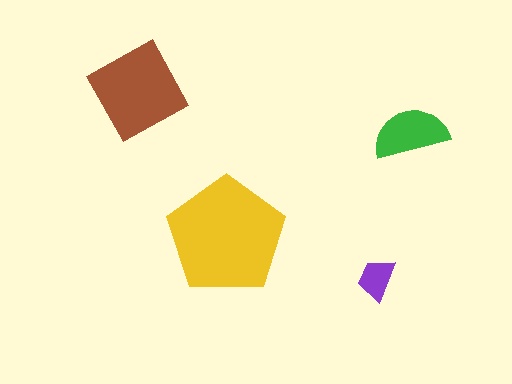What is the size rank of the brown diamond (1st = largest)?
2nd.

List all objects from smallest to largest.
The purple trapezoid, the green semicircle, the brown diamond, the yellow pentagon.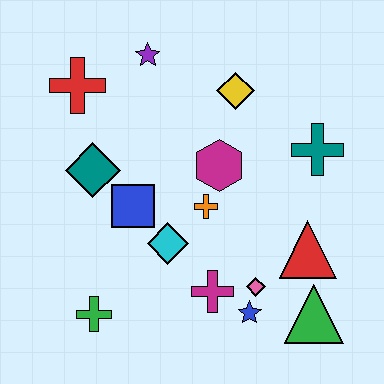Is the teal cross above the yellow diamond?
No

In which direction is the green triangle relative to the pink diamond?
The green triangle is to the right of the pink diamond.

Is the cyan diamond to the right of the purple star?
Yes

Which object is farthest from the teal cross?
The green cross is farthest from the teal cross.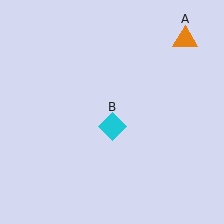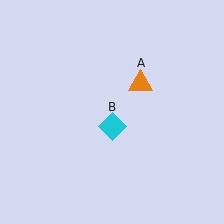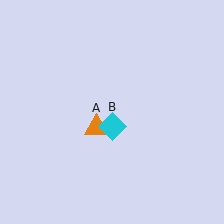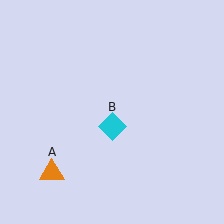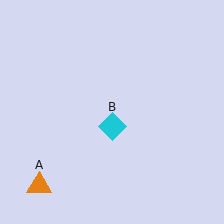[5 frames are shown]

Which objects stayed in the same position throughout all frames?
Cyan diamond (object B) remained stationary.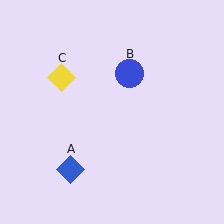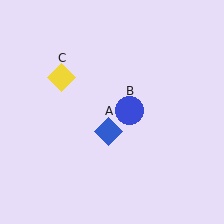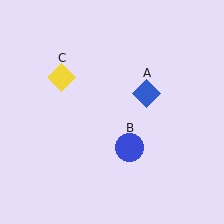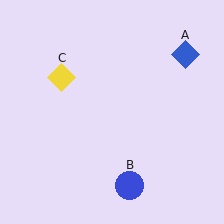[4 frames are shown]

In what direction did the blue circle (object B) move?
The blue circle (object B) moved down.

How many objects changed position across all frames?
2 objects changed position: blue diamond (object A), blue circle (object B).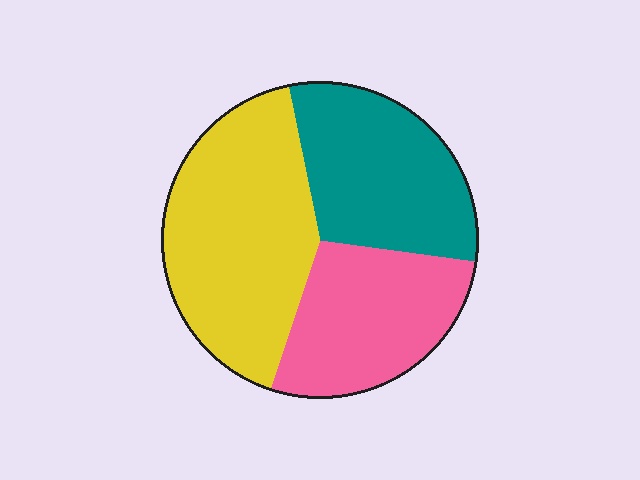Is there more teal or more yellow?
Yellow.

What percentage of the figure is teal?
Teal covers roughly 30% of the figure.